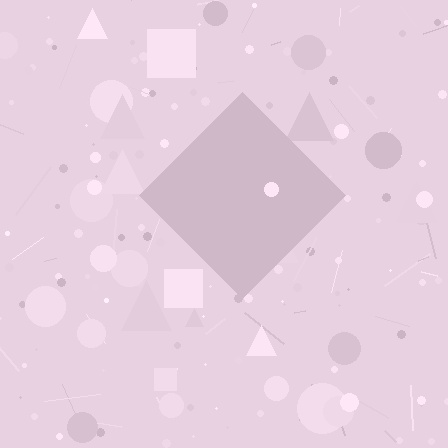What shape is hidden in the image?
A diamond is hidden in the image.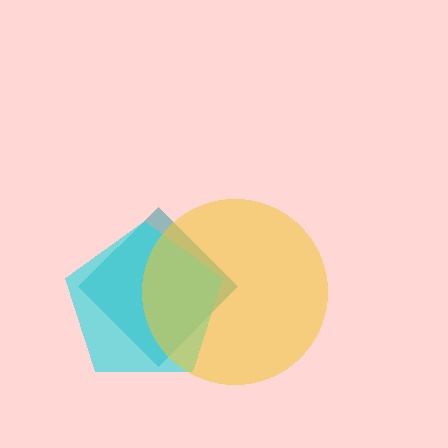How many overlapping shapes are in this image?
There are 3 overlapping shapes in the image.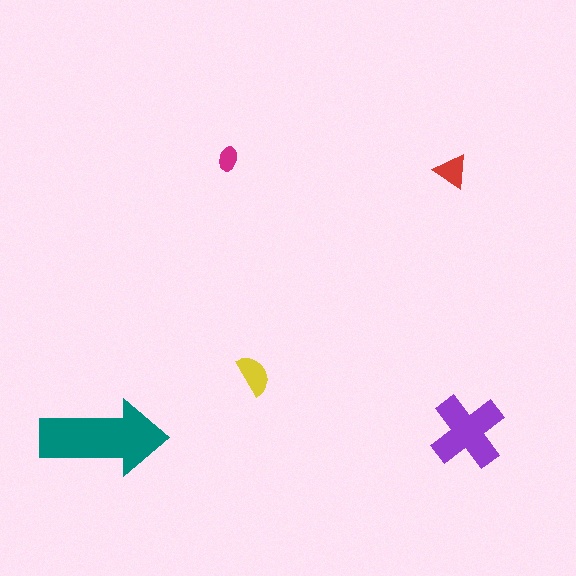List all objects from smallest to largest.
The magenta ellipse, the red triangle, the yellow semicircle, the purple cross, the teal arrow.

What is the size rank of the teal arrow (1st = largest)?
1st.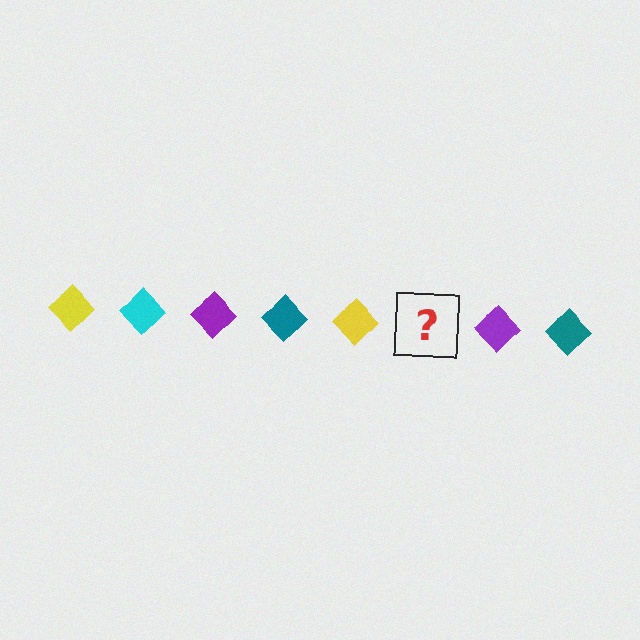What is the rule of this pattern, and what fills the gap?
The rule is that the pattern cycles through yellow, cyan, purple, teal diamonds. The gap should be filled with a cyan diamond.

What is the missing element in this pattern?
The missing element is a cyan diamond.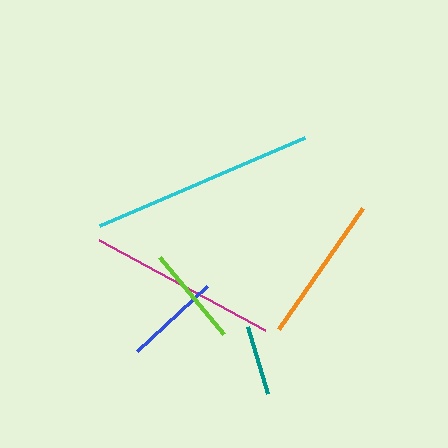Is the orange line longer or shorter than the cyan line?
The cyan line is longer than the orange line.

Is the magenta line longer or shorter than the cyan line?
The cyan line is longer than the magenta line.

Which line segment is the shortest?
The teal line is the shortest at approximately 70 pixels.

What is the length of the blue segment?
The blue segment is approximately 95 pixels long.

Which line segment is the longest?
The cyan line is the longest at approximately 223 pixels.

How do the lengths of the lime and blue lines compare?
The lime and blue lines are approximately the same length.